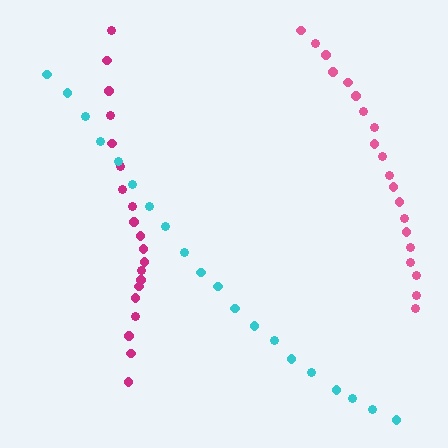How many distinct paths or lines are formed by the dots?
There are 3 distinct paths.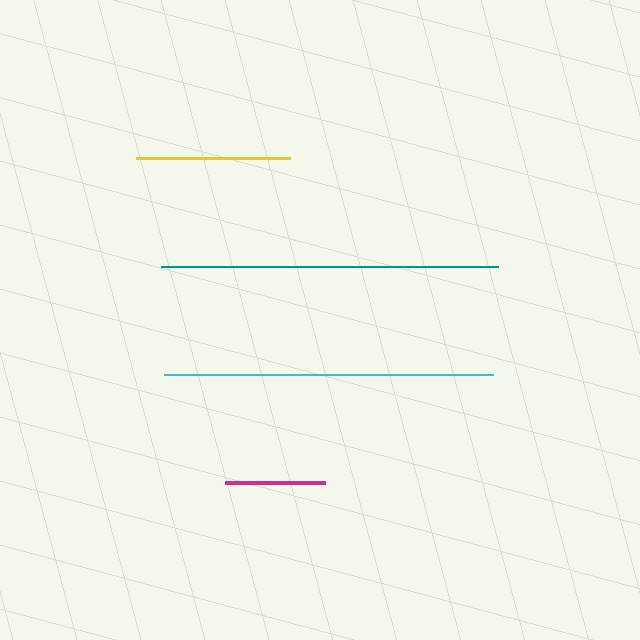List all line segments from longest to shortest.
From longest to shortest: teal, cyan, yellow, magenta.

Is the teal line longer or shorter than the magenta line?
The teal line is longer than the magenta line.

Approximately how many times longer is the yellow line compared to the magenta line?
The yellow line is approximately 1.5 times the length of the magenta line.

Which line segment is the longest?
The teal line is the longest at approximately 336 pixels.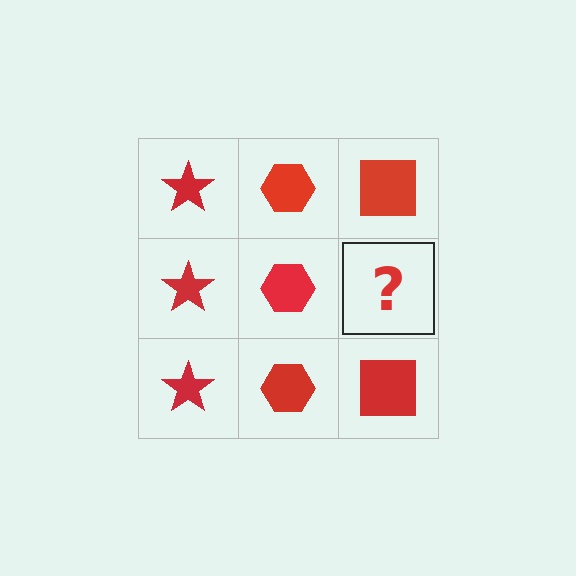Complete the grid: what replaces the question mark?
The question mark should be replaced with a red square.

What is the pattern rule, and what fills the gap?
The rule is that each column has a consistent shape. The gap should be filled with a red square.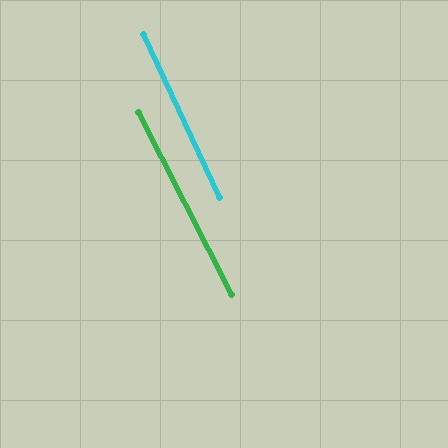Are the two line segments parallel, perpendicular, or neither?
Parallel — their directions differ by only 1.7°.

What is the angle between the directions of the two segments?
Approximately 2 degrees.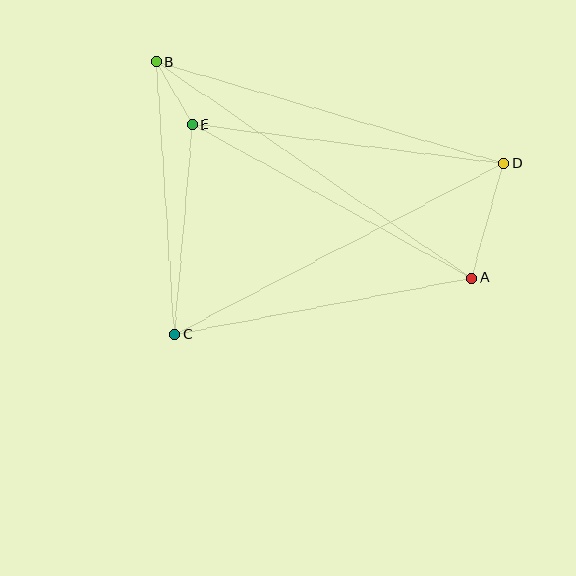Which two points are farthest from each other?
Points A and B are farthest from each other.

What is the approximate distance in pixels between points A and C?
The distance between A and C is approximately 302 pixels.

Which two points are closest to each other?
Points B and E are closest to each other.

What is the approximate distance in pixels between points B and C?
The distance between B and C is approximately 272 pixels.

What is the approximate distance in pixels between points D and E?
The distance between D and E is approximately 314 pixels.